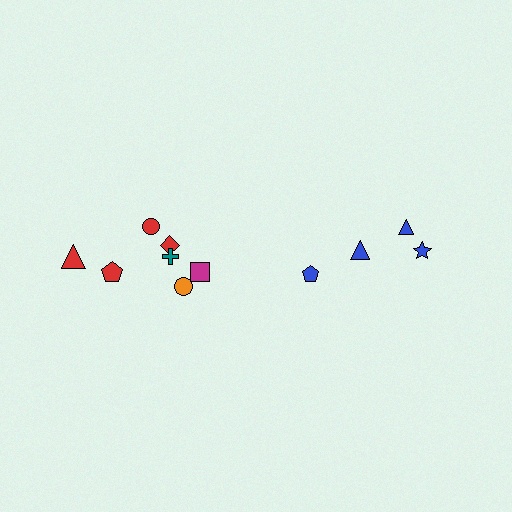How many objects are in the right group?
There are 4 objects.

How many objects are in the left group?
There are 7 objects.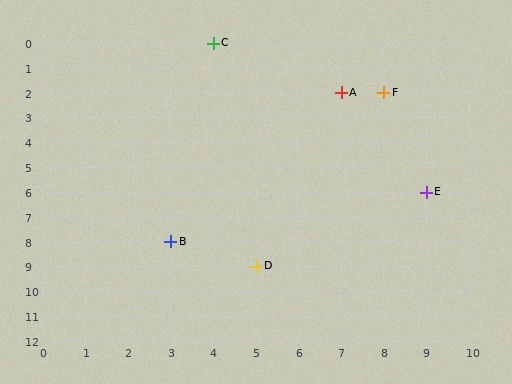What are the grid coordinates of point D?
Point D is at grid coordinates (5, 9).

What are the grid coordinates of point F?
Point F is at grid coordinates (8, 2).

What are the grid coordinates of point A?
Point A is at grid coordinates (7, 2).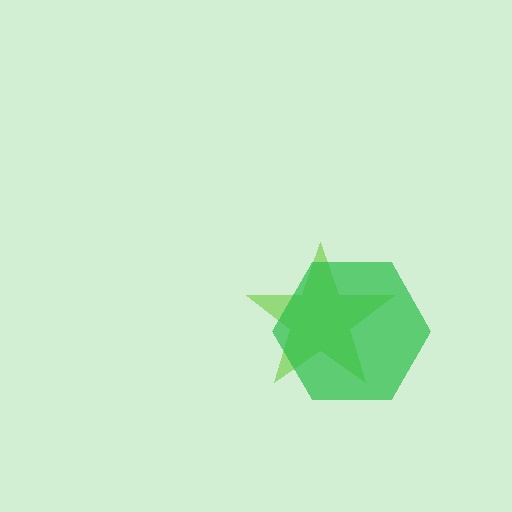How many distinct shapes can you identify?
There are 2 distinct shapes: a lime star, a green hexagon.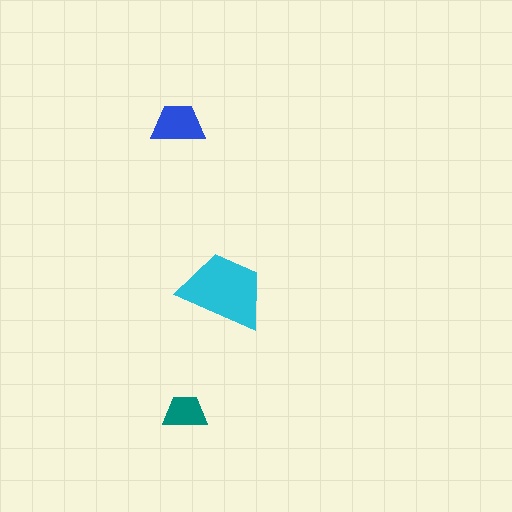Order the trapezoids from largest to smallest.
the cyan one, the blue one, the teal one.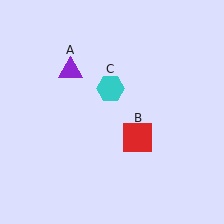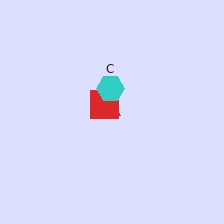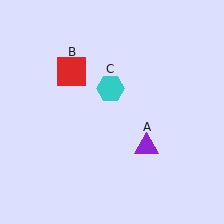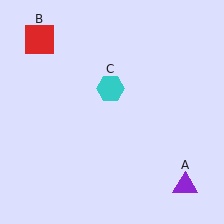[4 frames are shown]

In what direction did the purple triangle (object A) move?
The purple triangle (object A) moved down and to the right.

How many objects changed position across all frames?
2 objects changed position: purple triangle (object A), red square (object B).